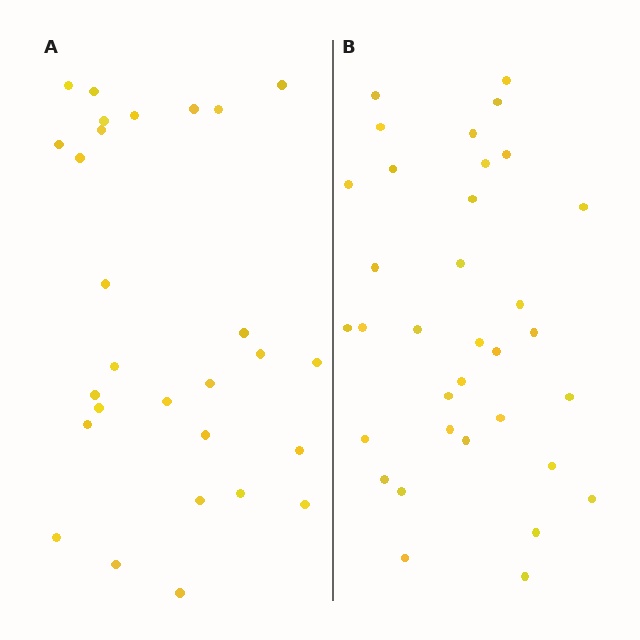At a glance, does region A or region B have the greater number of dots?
Region B (the right region) has more dots.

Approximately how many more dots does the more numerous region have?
Region B has about 6 more dots than region A.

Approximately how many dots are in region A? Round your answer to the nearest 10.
About 30 dots. (The exact count is 28, which rounds to 30.)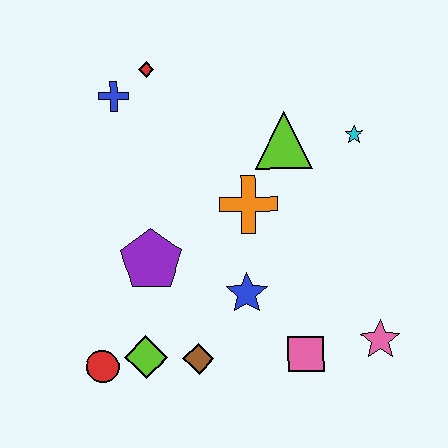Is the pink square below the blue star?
Yes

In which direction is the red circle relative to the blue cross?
The red circle is below the blue cross.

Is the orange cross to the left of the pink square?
Yes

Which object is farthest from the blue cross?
The pink star is farthest from the blue cross.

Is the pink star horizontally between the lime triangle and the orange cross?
No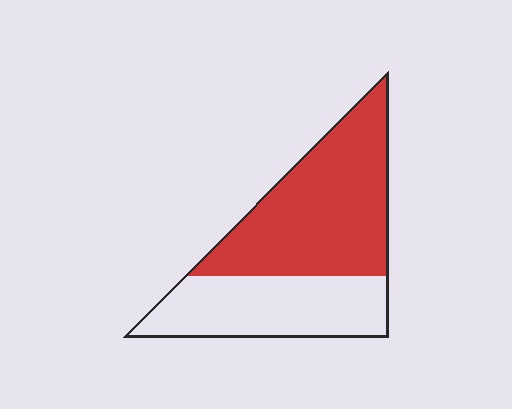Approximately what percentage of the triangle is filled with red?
Approximately 60%.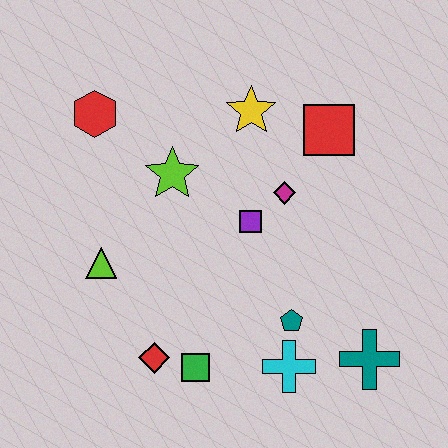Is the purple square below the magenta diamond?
Yes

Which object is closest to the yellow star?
The red square is closest to the yellow star.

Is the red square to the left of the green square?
No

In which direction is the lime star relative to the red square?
The lime star is to the left of the red square.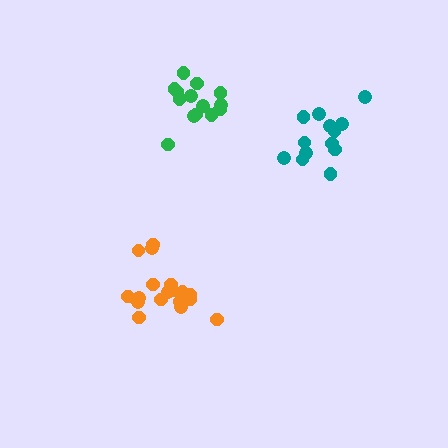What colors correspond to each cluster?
The clusters are colored: teal, orange, green.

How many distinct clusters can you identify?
There are 3 distinct clusters.